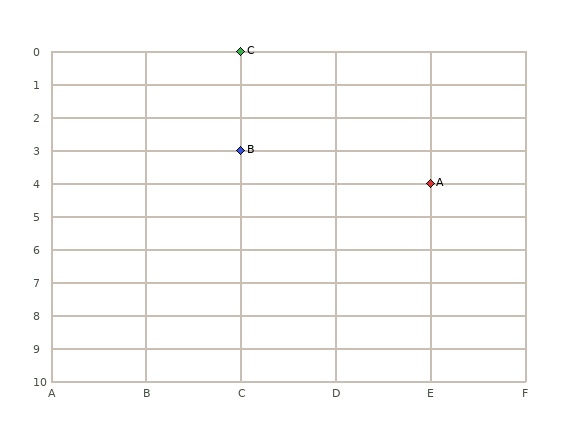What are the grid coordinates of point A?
Point A is at grid coordinates (E, 4).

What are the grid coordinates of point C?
Point C is at grid coordinates (C, 0).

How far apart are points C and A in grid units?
Points C and A are 2 columns and 4 rows apart (about 4.5 grid units diagonally).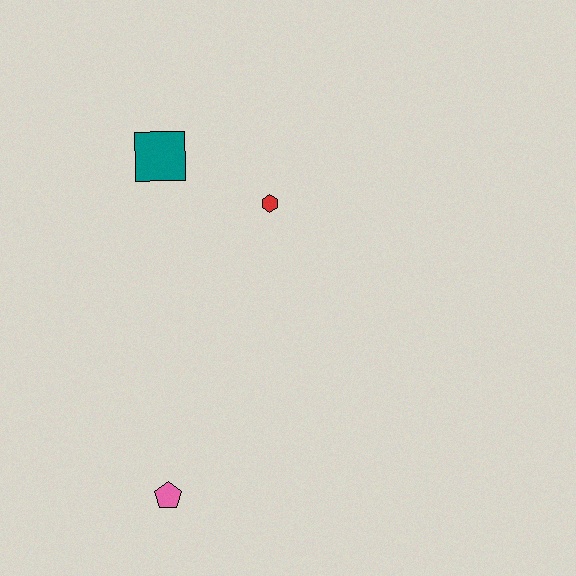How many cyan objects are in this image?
There are no cyan objects.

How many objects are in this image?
There are 3 objects.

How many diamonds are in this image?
There are no diamonds.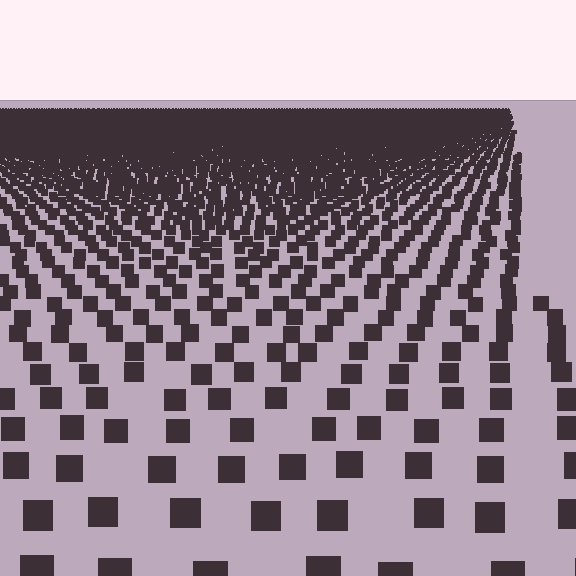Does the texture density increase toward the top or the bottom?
Density increases toward the top.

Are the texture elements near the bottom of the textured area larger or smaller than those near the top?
Larger. Near the bottom, elements are closer to the viewer and appear at a bigger on-screen size.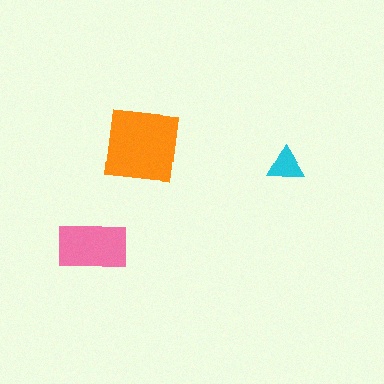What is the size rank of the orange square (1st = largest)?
1st.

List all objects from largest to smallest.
The orange square, the pink rectangle, the cyan triangle.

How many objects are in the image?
There are 3 objects in the image.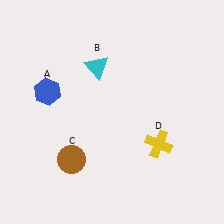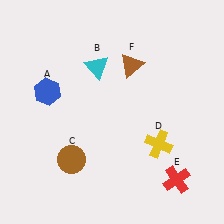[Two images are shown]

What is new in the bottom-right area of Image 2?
A red cross (E) was added in the bottom-right area of Image 2.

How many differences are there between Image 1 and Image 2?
There are 2 differences between the two images.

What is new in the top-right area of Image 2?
A brown triangle (F) was added in the top-right area of Image 2.